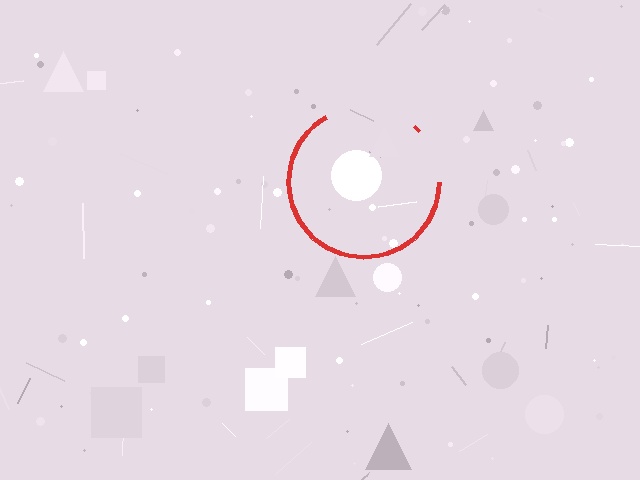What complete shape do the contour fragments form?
The contour fragments form a circle.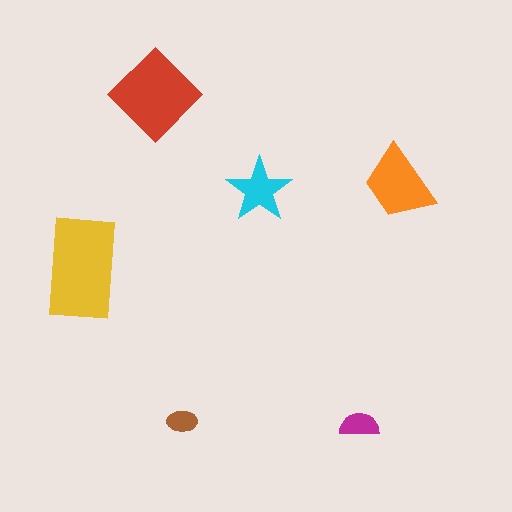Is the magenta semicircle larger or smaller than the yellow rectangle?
Smaller.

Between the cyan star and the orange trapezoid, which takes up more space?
The orange trapezoid.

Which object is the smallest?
The brown ellipse.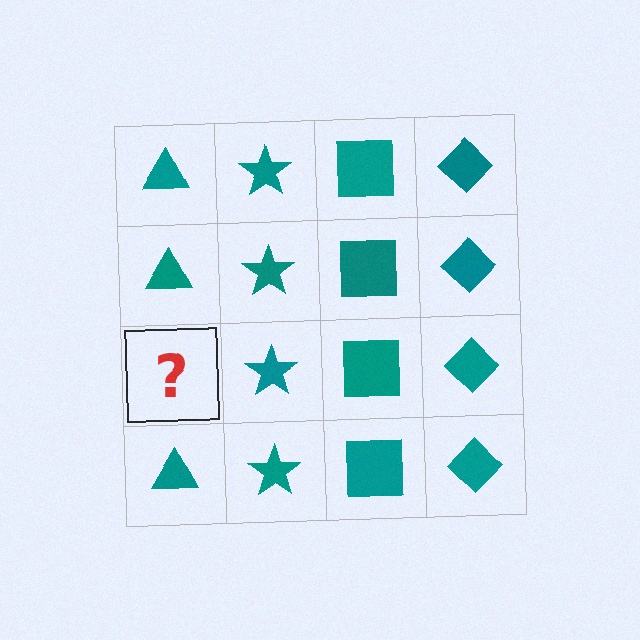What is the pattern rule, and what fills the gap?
The rule is that each column has a consistent shape. The gap should be filled with a teal triangle.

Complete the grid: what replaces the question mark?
The question mark should be replaced with a teal triangle.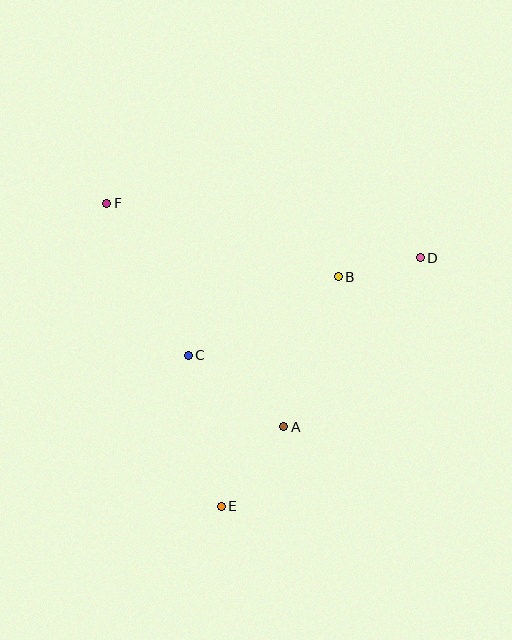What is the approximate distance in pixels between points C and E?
The distance between C and E is approximately 155 pixels.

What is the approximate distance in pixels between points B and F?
The distance between B and F is approximately 243 pixels.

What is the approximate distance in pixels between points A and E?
The distance between A and E is approximately 101 pixels.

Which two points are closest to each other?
Points B and D are closest to each other.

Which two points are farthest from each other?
Points E and F are farthest from each other.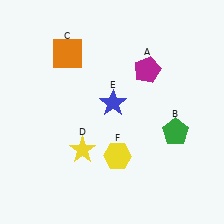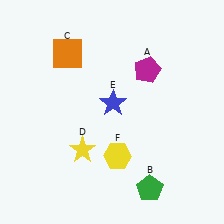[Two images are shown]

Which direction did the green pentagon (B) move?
The green pentagon (B) moved down.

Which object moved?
The green pentagon (B) moved down.